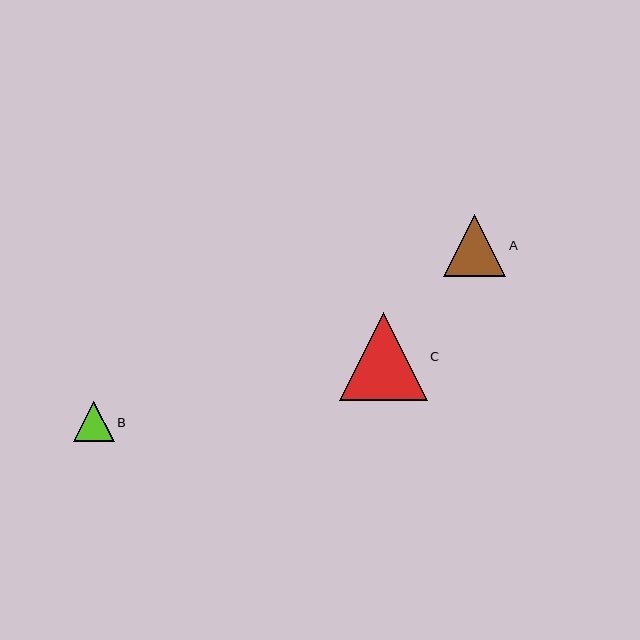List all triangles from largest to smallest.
From largest to smallest: C, A, B.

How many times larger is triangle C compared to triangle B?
Triangle C is approximately 2.2 times the size of triangle B.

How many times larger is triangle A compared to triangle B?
Triangle A is approximately 1.5 times the size of triangle B.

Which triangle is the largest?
Triangle C is the largest with a size of approximately 88 pixels.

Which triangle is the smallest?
Triangle B is the smallest with a size of approximately 41 pixels.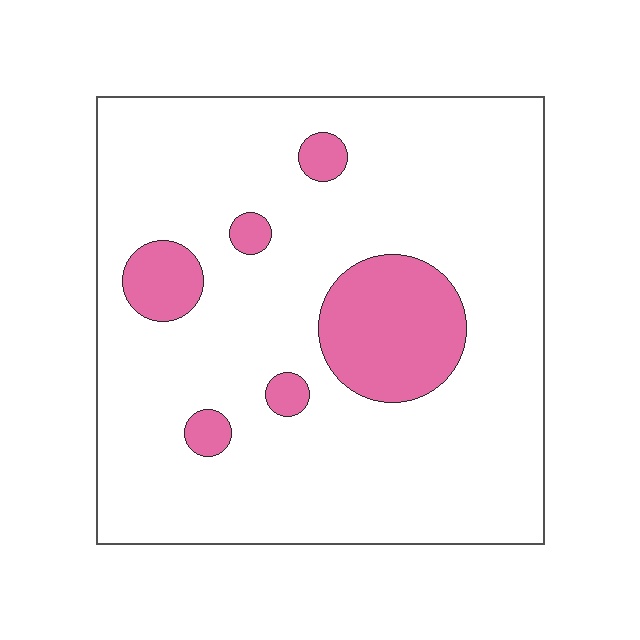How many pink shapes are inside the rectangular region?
6.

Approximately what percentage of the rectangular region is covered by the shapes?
Approximately 15%.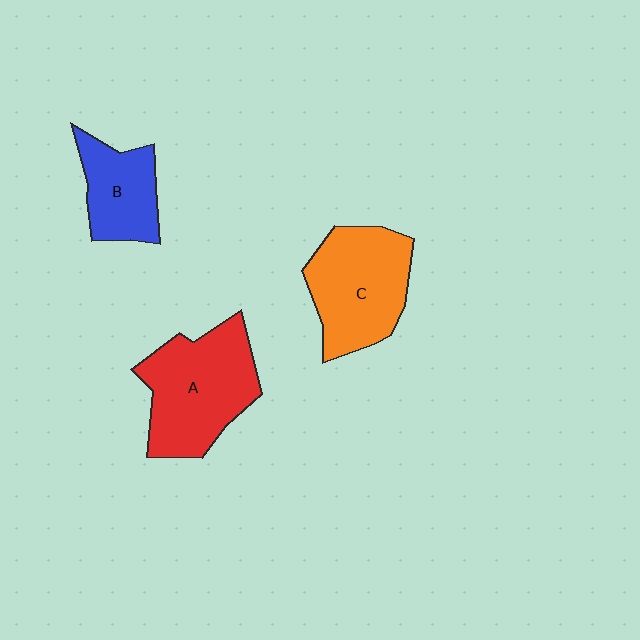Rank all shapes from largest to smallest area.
From largest to smallest: A (red), C (orange), B (blue).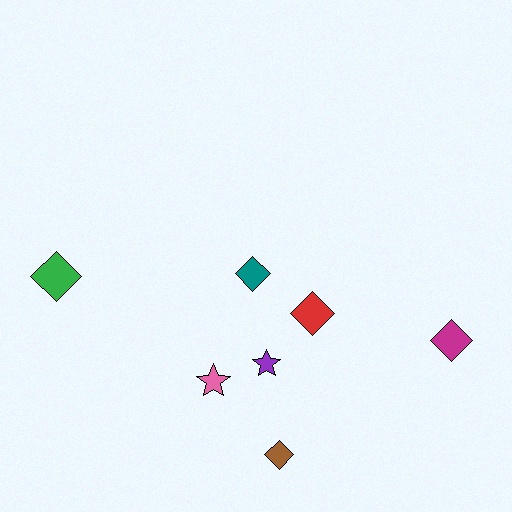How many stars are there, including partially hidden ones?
There are 2 stars.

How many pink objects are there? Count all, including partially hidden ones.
There is 1 pink object.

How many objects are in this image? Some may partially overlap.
There are 7 objects.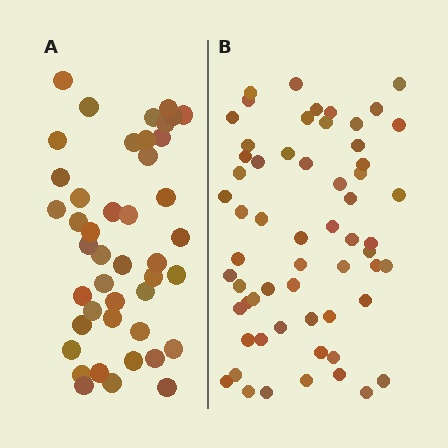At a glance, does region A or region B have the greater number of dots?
Region B (the right region) has more dots.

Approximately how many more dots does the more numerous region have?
Region B has approximately 15 more dots than region A.